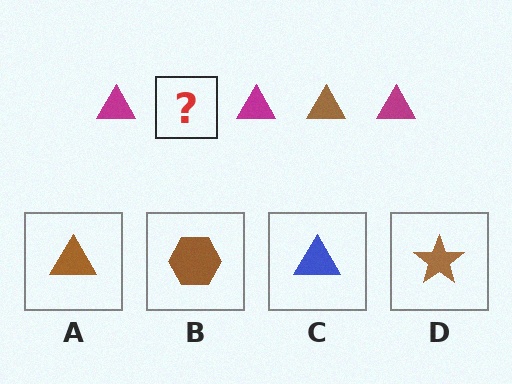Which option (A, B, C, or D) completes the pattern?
A.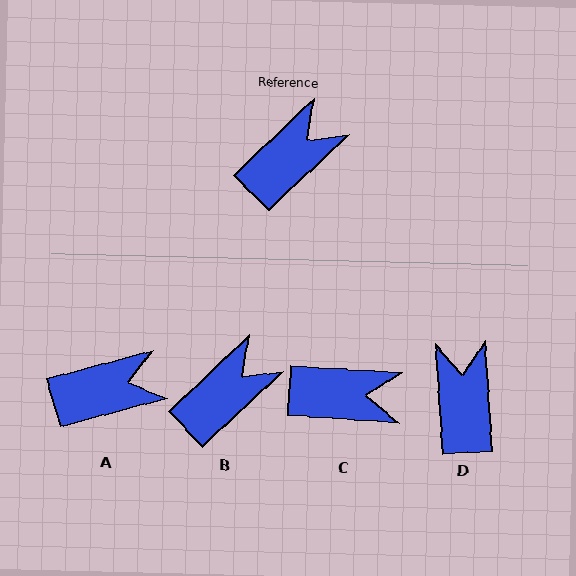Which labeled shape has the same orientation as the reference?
B.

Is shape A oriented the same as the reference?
No, it is off by about 29 degrees.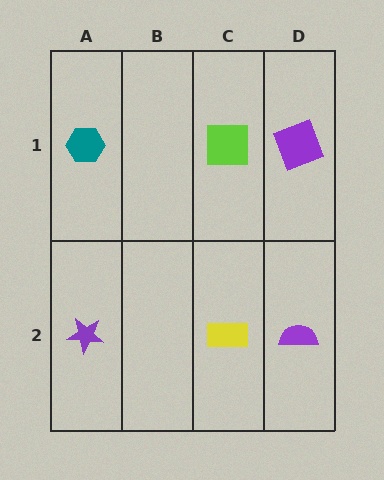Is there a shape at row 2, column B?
No, that cell is empty.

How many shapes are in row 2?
3 shapes.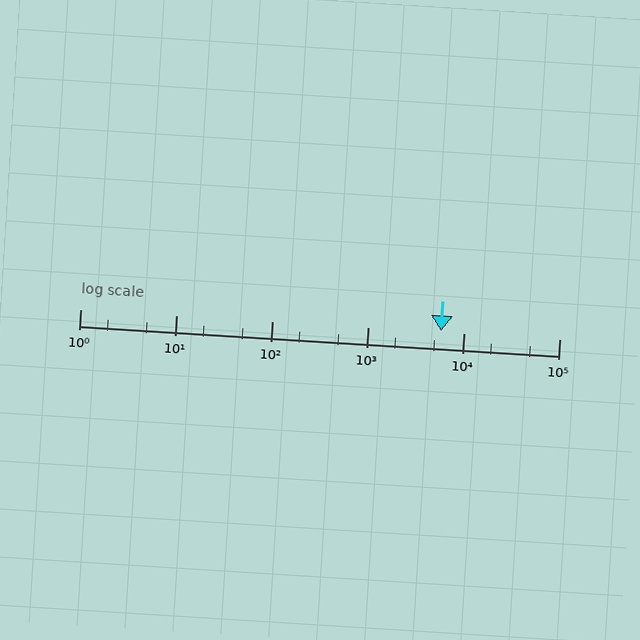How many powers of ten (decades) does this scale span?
The scale spans 5 decades, from 1 to 100000.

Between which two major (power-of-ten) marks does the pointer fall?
The pointer is between 1000 and 10000.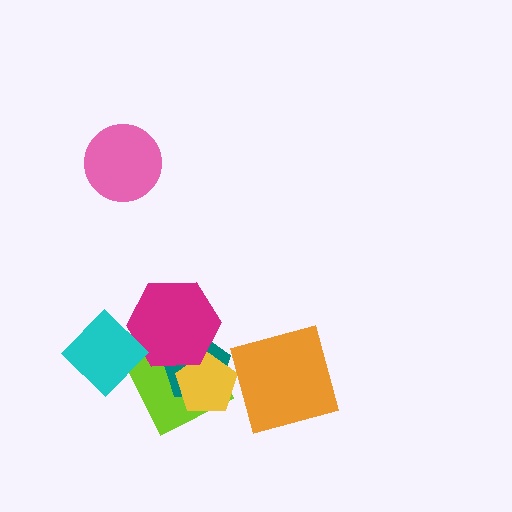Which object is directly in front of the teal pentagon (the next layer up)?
The yellow pentagon is directly in front of the teal pentagon.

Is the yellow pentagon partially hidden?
Yes, it is partially covered by another shape.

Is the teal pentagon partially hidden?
Yes, it is partially covered by another shape.